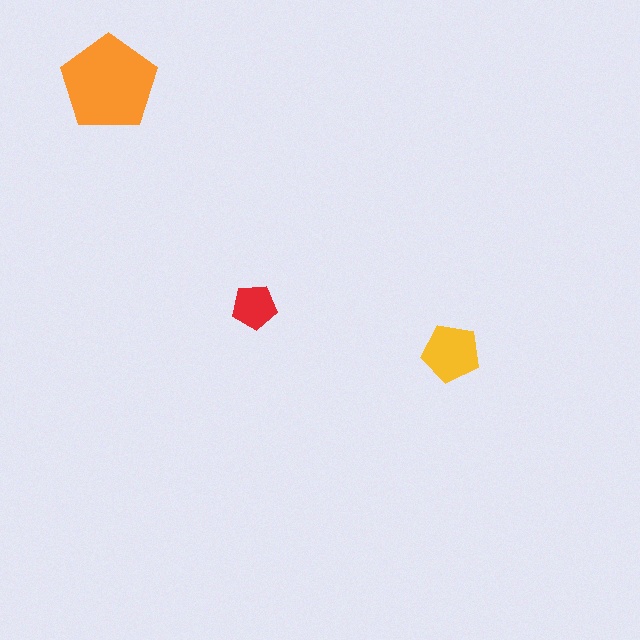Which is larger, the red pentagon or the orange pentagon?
The orange one.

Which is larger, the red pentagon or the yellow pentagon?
The yellow one.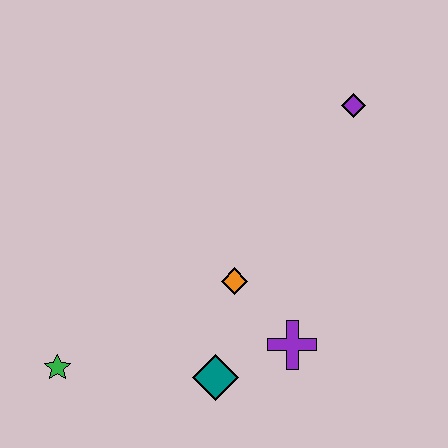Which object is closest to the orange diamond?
The purple cross is closest to the orange diamond.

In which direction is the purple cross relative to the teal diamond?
The purple cross is to the right of the teal diamond.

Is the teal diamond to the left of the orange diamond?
Yes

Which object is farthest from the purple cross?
The purple diamond is farthest from the purple cross.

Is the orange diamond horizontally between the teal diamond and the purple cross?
Yes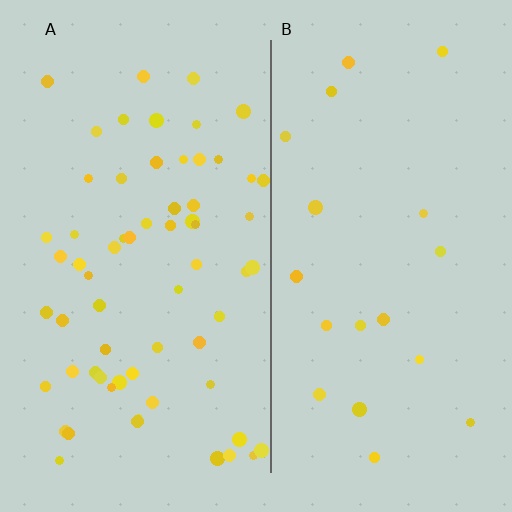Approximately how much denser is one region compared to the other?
Approximately 3.3× — region A over region B.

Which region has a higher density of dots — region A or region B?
A (the left).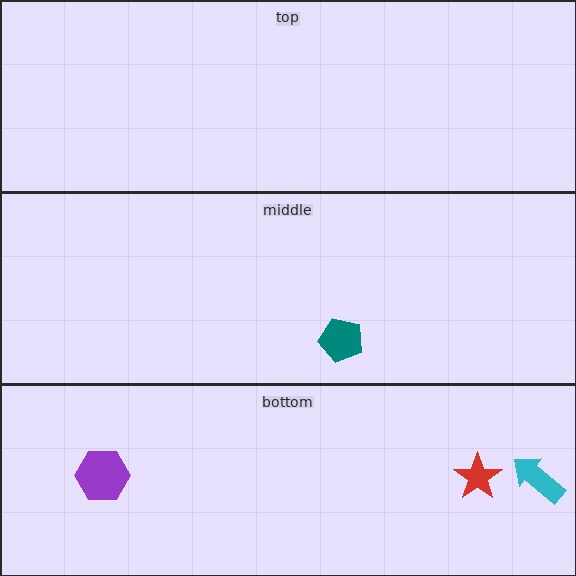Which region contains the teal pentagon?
The middle region.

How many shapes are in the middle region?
1.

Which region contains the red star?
The bottom region.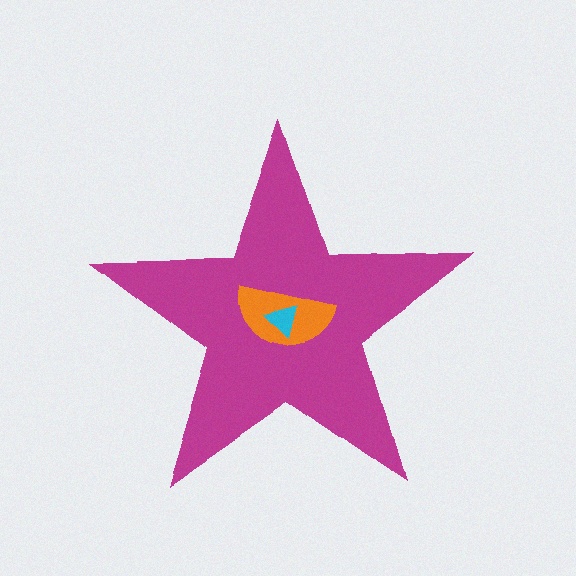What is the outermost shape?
The magenta star.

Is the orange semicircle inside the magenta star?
Yes.